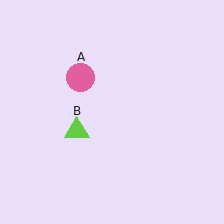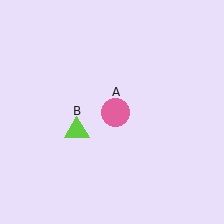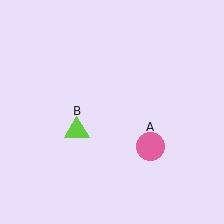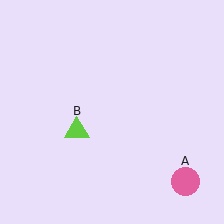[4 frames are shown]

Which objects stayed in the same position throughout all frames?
Lime triangle (object B) remained stationary.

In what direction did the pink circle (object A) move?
The pink circle (object A) moved down and to the right.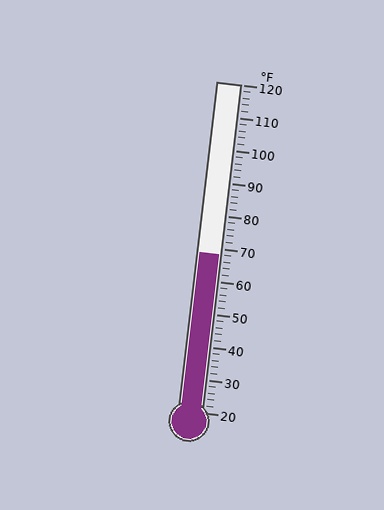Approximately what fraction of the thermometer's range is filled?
The thermometer is filled to approximately 50% of its range.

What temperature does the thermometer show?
The thermometer shows approximately 68°F.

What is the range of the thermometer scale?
The thermometer scale ranges from 20°F to 120°F.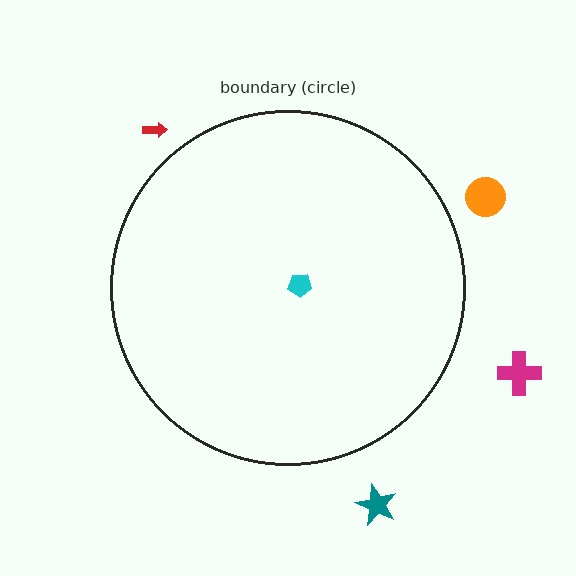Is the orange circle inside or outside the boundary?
Outside.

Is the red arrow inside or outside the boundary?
Outside.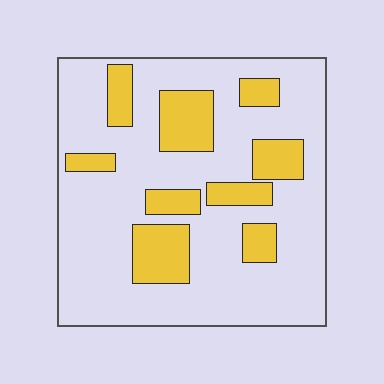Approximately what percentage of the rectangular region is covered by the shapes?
Approximately 25%.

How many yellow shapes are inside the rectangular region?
9.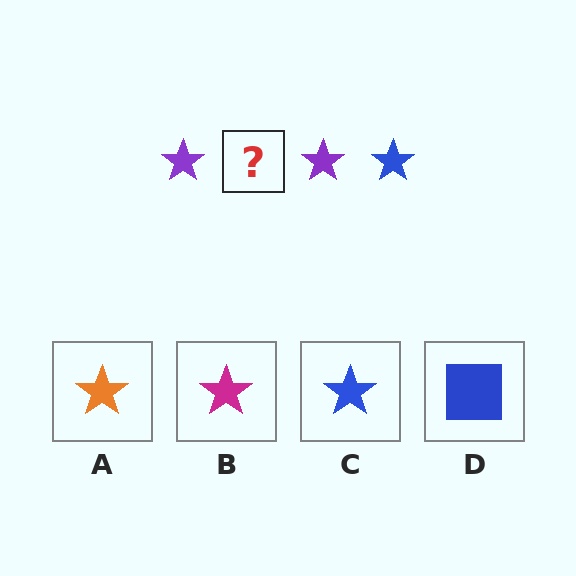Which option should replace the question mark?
Option C.